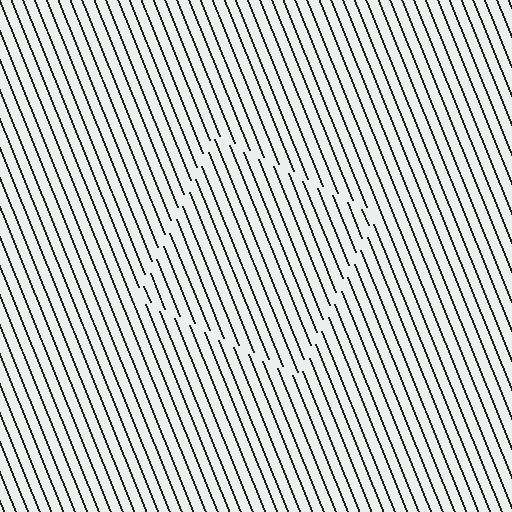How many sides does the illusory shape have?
4 sides — the line-ends trace a square.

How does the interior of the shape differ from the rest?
The interior of the shape contains the same grating, shifted by half a period — the contour is defined by the phase discontinuity where line-ends from the inner and outer gratings abut.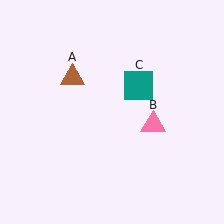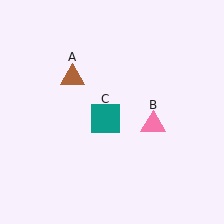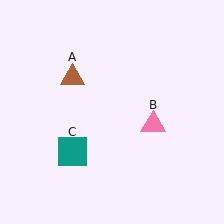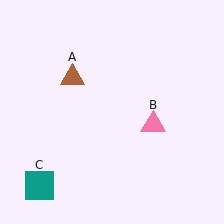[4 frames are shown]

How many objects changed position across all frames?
1 object changed position: teal square (object C).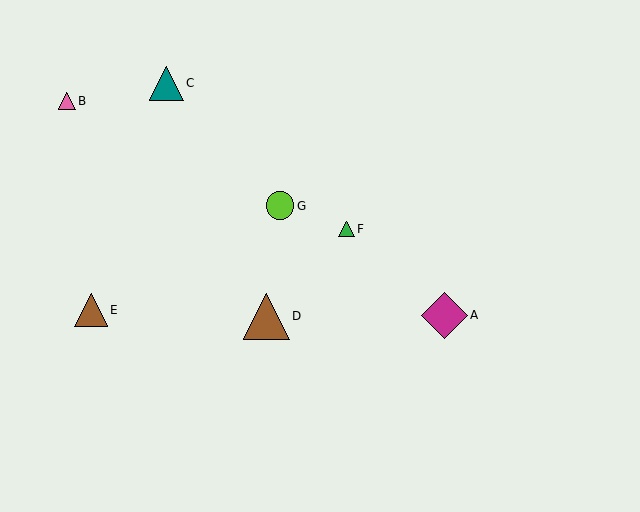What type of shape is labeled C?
Shape C is a teal triangle.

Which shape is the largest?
The magenta diamond (labeled A) is the largest.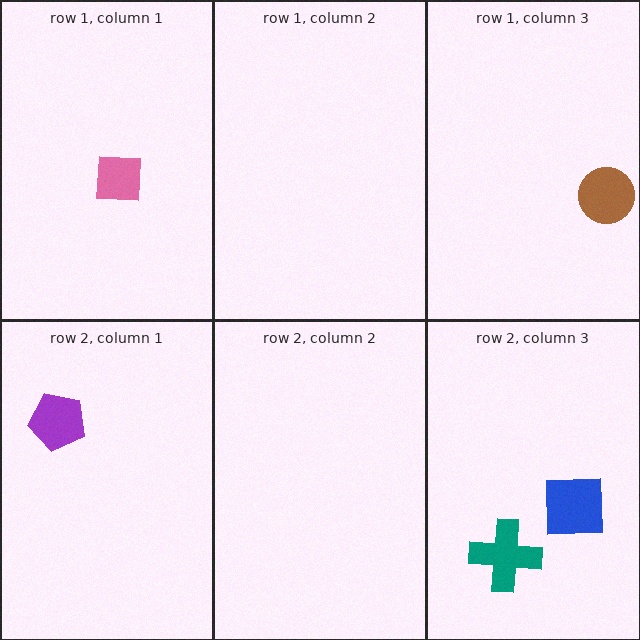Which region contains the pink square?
The row 1, column 1 region.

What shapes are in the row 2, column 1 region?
The purple pentagon.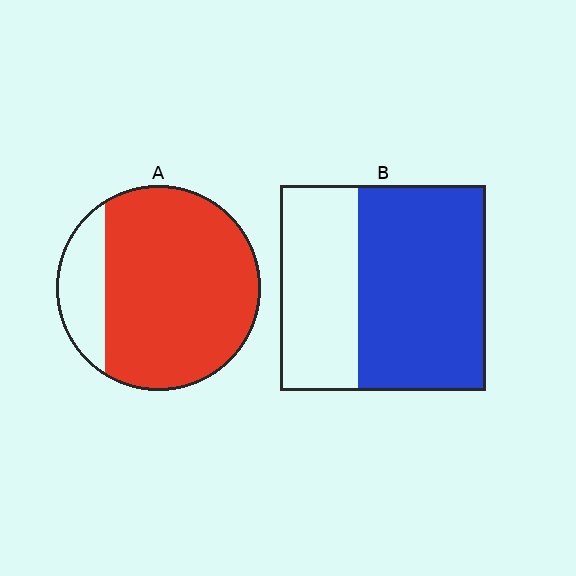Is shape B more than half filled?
Yes.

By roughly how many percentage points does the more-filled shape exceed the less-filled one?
By roughly 20 percentage points (A over B).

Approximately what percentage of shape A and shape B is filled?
A is approximately 80% and B is approximately 60%.